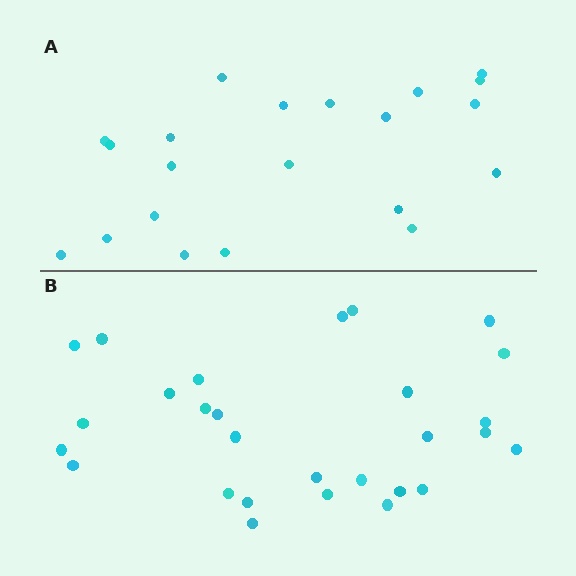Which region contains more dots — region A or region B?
Region B (the bottom region) has more dots.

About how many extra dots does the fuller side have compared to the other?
Region B has roughly 8 or so more dots than region A.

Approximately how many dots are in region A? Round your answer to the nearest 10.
About 20 dots. (The exact count is 21, which rounds to 20.)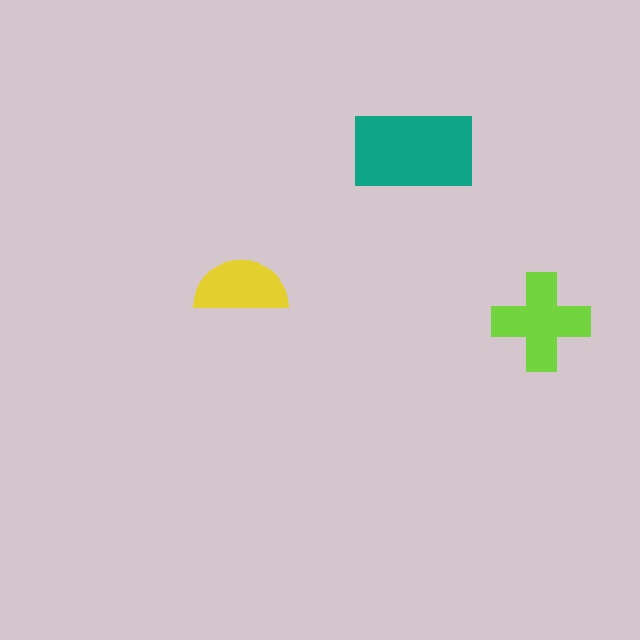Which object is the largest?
The teal rectangle.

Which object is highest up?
The teal rectangle is topmost.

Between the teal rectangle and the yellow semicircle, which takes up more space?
The teal rectangle.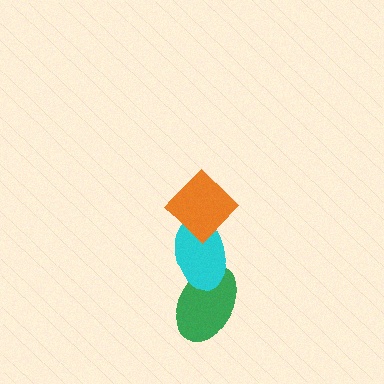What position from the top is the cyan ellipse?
The cyan ellipse is 2nd from the top.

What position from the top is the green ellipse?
The green ellipse is 3rd from the top.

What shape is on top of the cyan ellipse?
The orange diamond is on top of the cyan ellipse.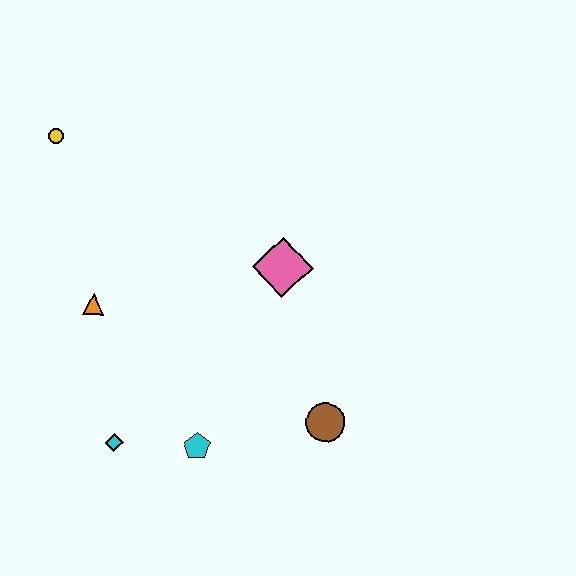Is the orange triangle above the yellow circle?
No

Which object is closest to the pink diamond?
The brown circle is closest to the pink diamond.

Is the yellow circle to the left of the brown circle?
Yes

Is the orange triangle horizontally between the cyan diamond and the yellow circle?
Yes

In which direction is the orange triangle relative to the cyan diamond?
The orange triangle is above the cyan diamond.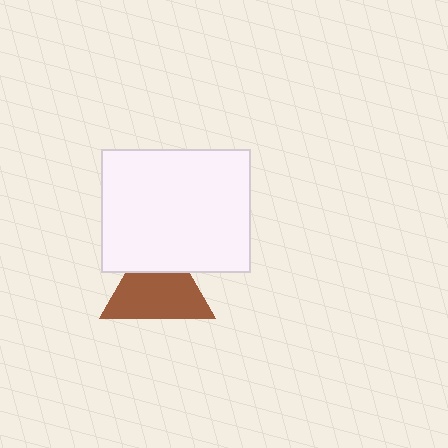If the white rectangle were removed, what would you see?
You would see the complete brown triangle.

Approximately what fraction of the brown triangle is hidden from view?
Roughly 31% of the brown triangle is hidden behind the white rectangle.